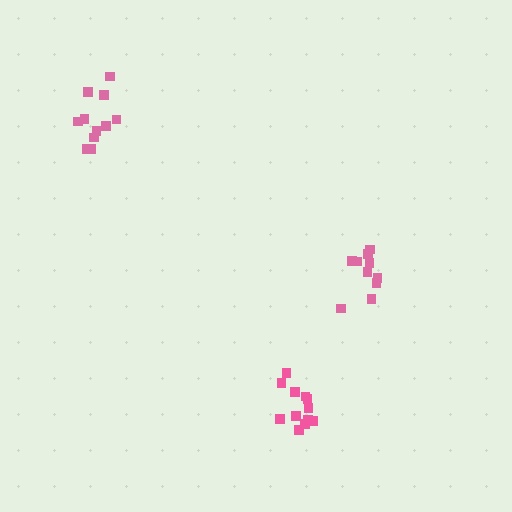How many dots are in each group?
Group 1: 12 dots, Group 2: 11 dots, Group 3: 10 dots (33 total).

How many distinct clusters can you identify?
There are 3 distinct clusters.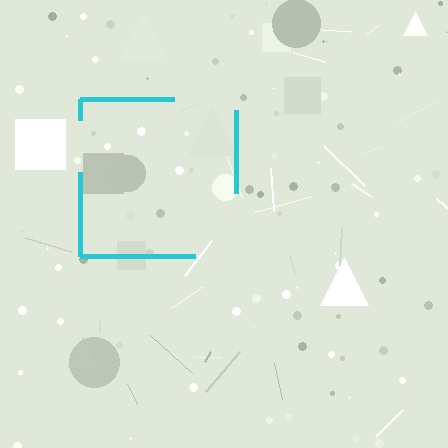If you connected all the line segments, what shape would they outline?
They would outline a square.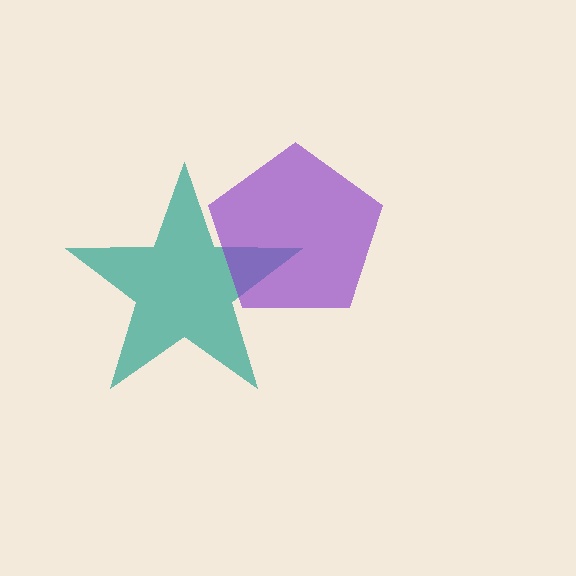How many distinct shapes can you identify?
There are 2 distinct shapes: a teal star, a purple pentagon.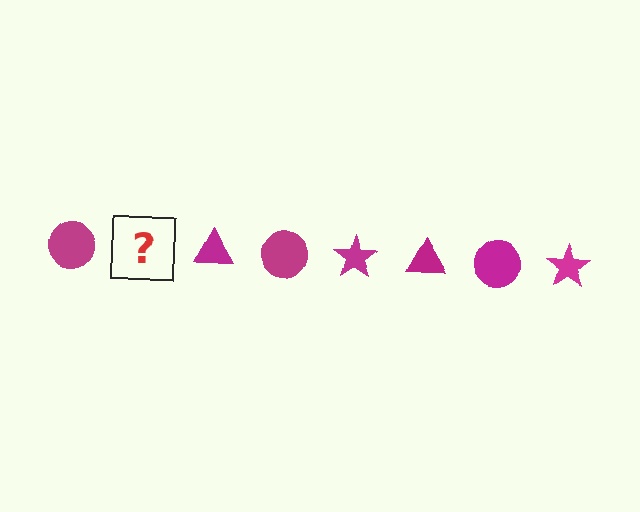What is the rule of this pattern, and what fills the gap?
The rule is that the pattern cycles through circle, star, triangle shapes in magenta. The gap should be filled with a magenta star.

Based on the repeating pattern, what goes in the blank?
The blank should be a magenta star.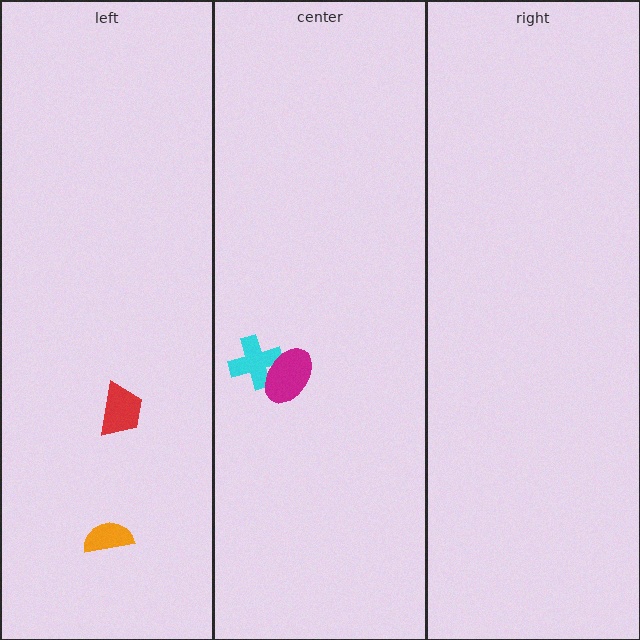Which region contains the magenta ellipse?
The center region.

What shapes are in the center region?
The cyan cross, the magenta ellipse.